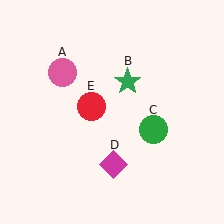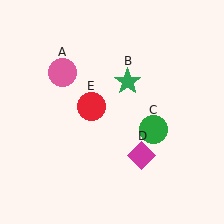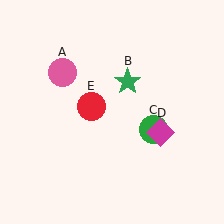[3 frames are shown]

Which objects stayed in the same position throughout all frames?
Pink circle (object A) and green star (object B) and green circle (object C) and red circle (object E) remained stationary.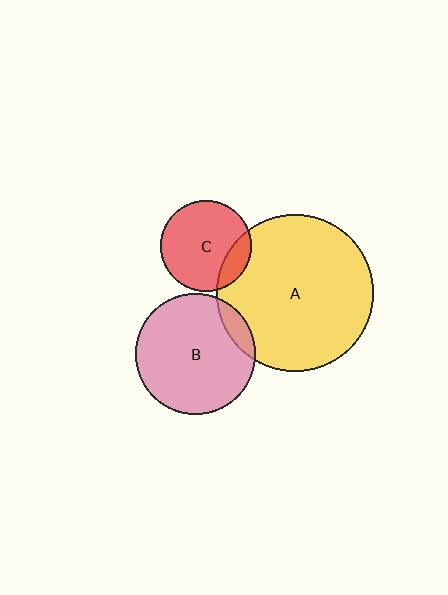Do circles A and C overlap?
Yes.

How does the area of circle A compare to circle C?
Approximately 3.0 times.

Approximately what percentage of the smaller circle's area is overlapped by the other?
Approximately 15%.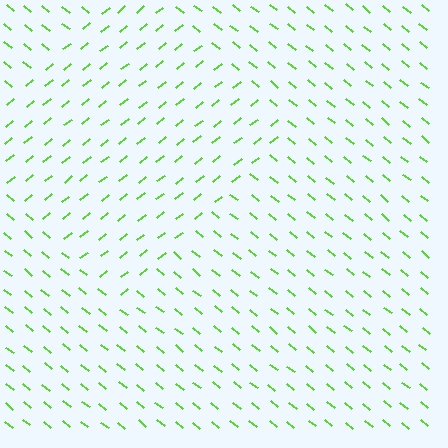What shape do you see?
I see a diamond.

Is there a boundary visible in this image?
Yes, there is a texture boundary formed by a change in line orientation.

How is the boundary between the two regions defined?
The boundary is defined purely by a change in line orientation (approximately 77 degrees difference). All lines are the same color and thickness.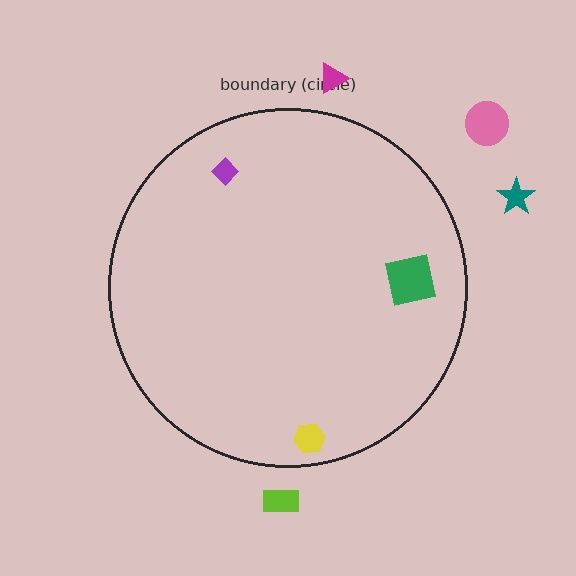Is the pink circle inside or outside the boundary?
Outside.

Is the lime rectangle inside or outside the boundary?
Outside.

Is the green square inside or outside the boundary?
Inside.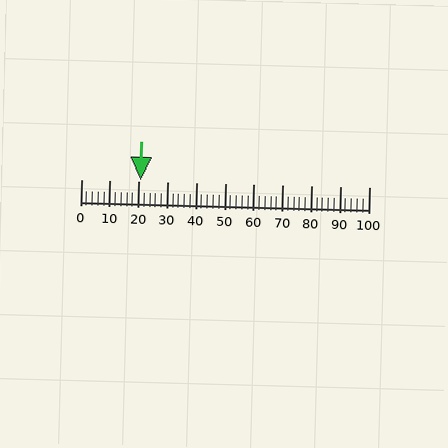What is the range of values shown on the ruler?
The ruler shows values from 0 to 100.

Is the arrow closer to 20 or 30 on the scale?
The arrow is closer to 20.